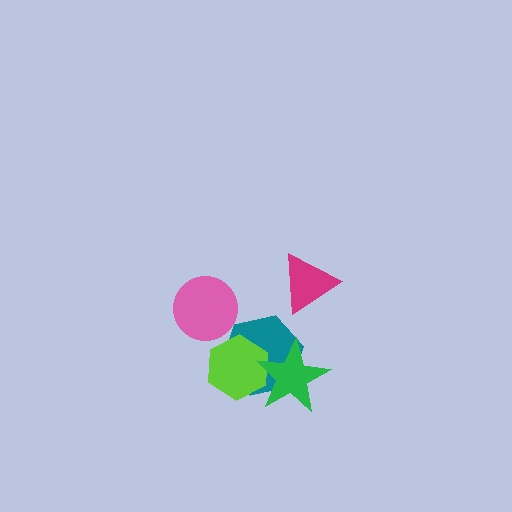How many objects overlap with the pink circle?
0 objects overlap with the pink circle.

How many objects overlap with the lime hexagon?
2 objects overlap with the lime hexagon.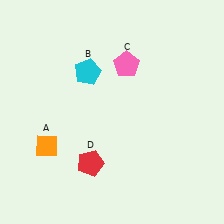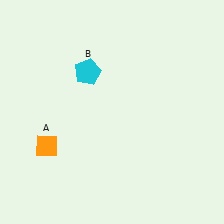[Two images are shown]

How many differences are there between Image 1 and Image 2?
There are 2 differences between the two images.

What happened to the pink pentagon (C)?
The pink pentagon (C) was removed in Image 2. It was in the top-right area of Image 1.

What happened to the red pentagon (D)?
The red pentagon (D) was removed in Image 2. It was in the bottom-left area of Image 1.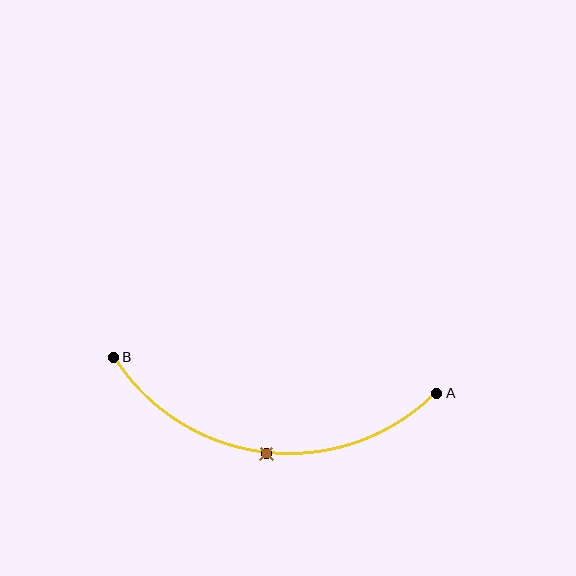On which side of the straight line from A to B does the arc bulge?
The arc bulges below the straight line connecting A and B.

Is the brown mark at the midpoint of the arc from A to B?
Yes. The brown mark lies on the arc at equal arc-length from both A and B — it is the arc midpoint.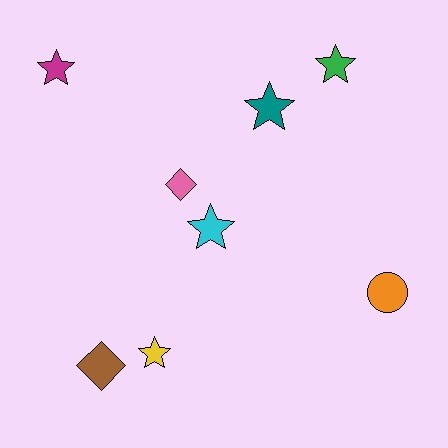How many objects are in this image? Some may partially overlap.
There are 8 objects.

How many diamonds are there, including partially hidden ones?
There are 2 diamonds.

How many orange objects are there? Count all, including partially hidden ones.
There is 1 orange object.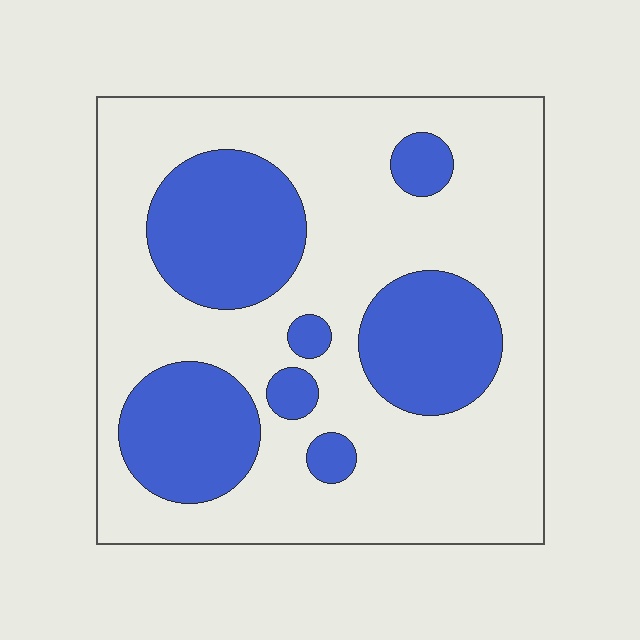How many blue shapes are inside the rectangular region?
7.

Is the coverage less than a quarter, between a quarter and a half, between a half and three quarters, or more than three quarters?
Between a quarter and a half.